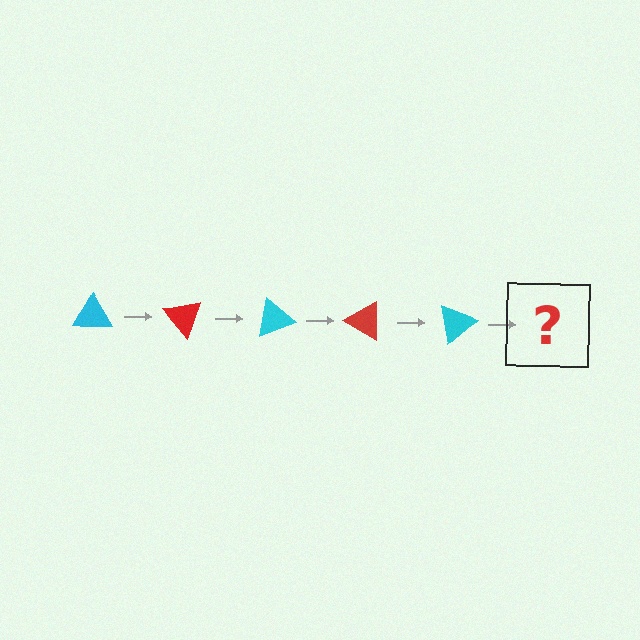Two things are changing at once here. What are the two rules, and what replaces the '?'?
The two rules are that it rotates 50 degrees each step and the color cycles through cyan and red. The '?' should be a red triangle, rotated 250 degrees from the start.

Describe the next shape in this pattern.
It should be a red triangle, rotated 250 degrees from the start.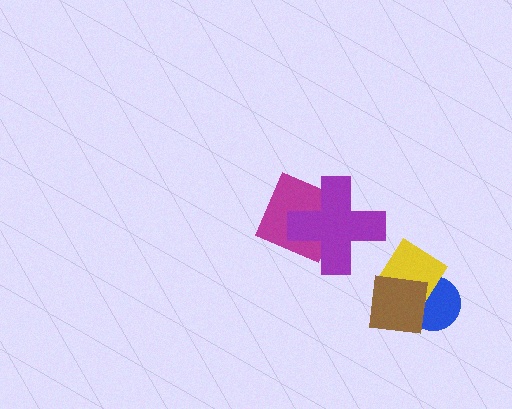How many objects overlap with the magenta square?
1 object overlaps with the magenta square.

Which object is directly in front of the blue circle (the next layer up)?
The yellow diamond is directly in front of the blue circle.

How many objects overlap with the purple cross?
1 object overlaps with the purple cross.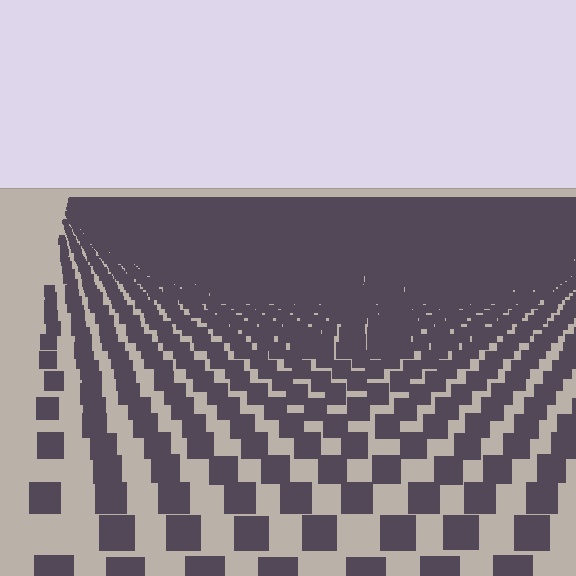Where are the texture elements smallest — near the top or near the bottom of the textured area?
Near the top.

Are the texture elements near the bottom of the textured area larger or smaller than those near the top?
Larger. Near the bottom, elements are closer to the viewer and appear at a bigger on-screen size.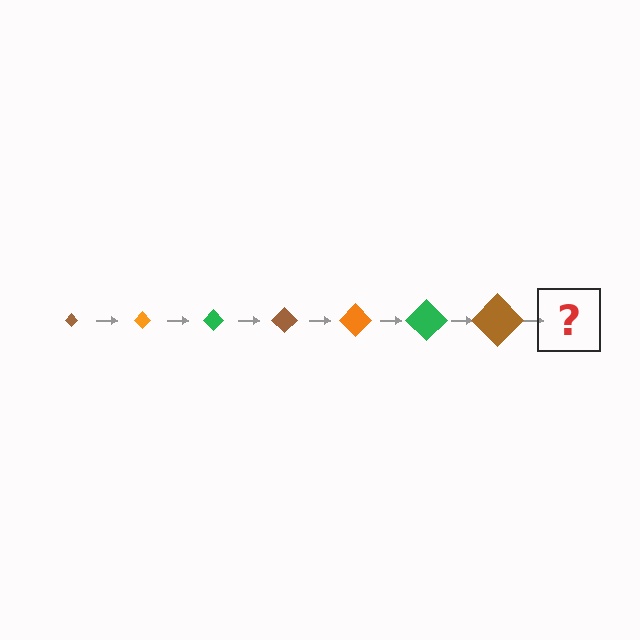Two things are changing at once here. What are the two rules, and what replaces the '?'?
The two rules are that the diamond grows larger each step and the color cycles through brown, orange, and green. The '?' should be an orange diamond, larger than the previous one.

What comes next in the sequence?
The next element should be an orange diamond, larger than the previous one.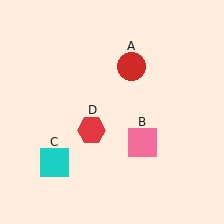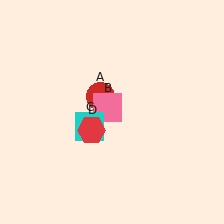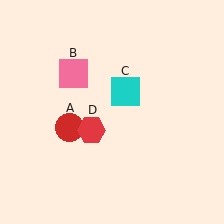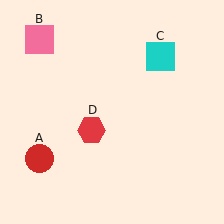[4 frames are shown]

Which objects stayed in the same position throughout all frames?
Red hexagon (object D) remained stationary.